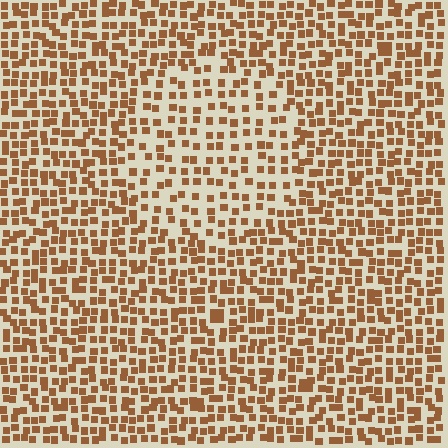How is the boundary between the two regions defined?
The boundary is defined by a change in element density (approximately 1.6x ratio). All elements are the same color, size, and shape.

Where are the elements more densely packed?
The elements are more densely packed outside the circle boundary.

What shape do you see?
I see a circle.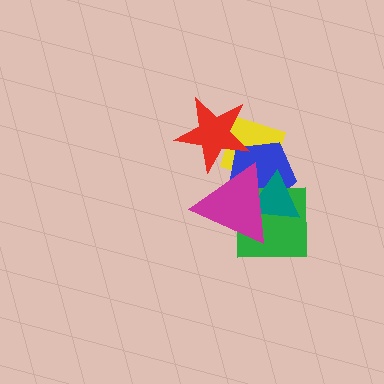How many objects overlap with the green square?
4 objects overlap with the green square.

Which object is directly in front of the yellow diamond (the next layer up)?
The blue pentagon is directly in front of the yellow diamond.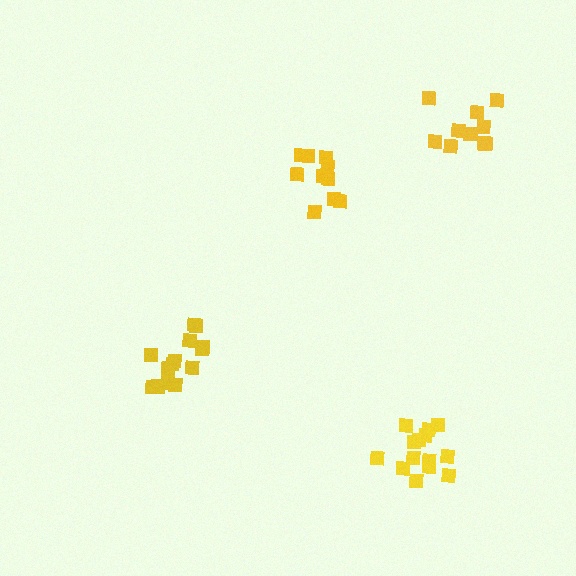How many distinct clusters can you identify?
There are 4 distinct clusters.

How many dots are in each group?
Group 1: 10 dots, Group 2: 14 dots, Group 3: 15 dots, Group 4: 11 dots (50 total).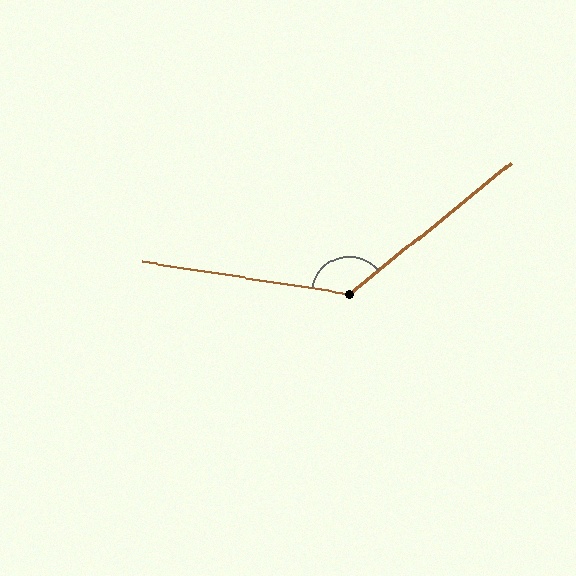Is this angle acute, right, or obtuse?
It is obtuse.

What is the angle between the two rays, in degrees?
Approximately 132 degrees.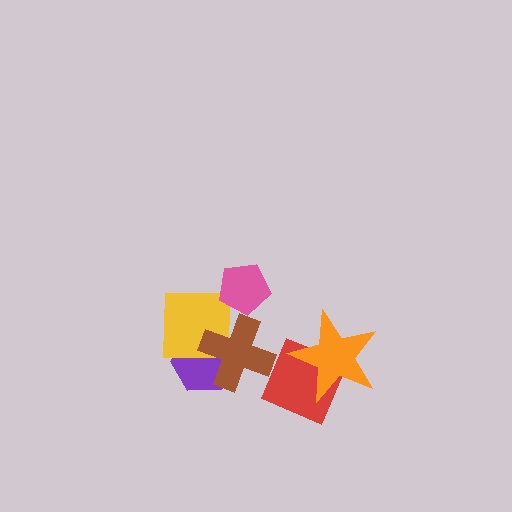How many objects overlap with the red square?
1 object overlaps with the red square.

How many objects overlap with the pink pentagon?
1 object overlaps with the pink pentagon.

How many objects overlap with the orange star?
1 object overlaps with the orange star.